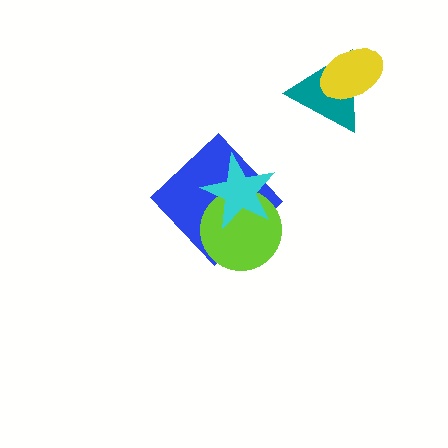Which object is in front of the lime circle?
The cyan star is in front of the lime circle.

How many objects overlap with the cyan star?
2 objects overlap with the cyan star.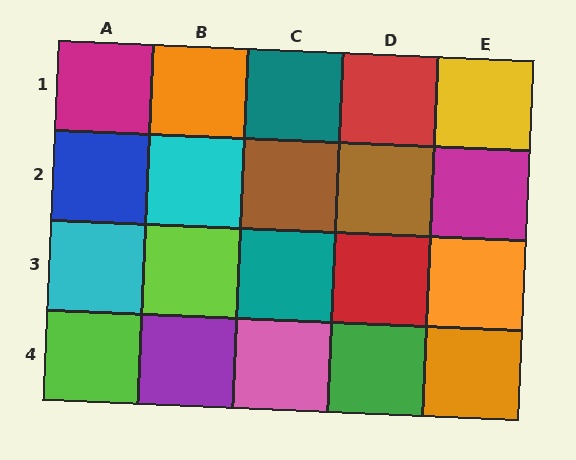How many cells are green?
1 cell is green.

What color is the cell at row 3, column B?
Lime.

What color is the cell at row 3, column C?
Teal.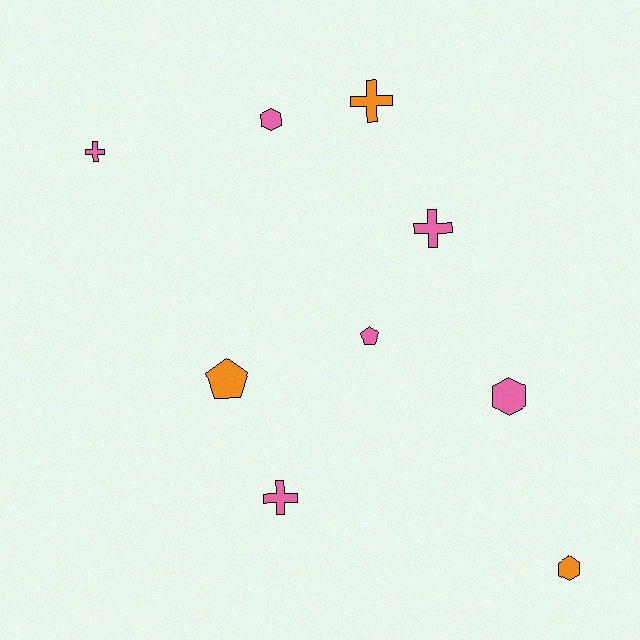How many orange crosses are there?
There is 1 orange cross.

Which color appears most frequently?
Pink, with 6 objects.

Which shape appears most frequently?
Cross, with 4 objects.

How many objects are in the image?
There are 9 objects.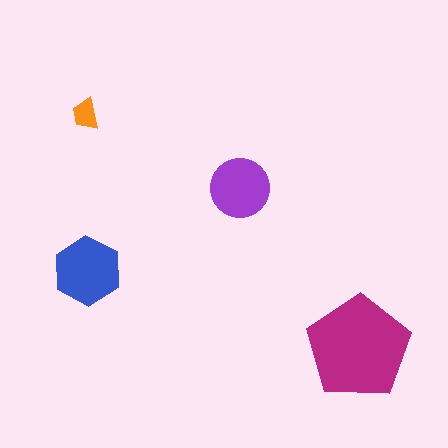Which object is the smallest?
The orange trapezoid.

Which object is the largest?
The magenta pentagon.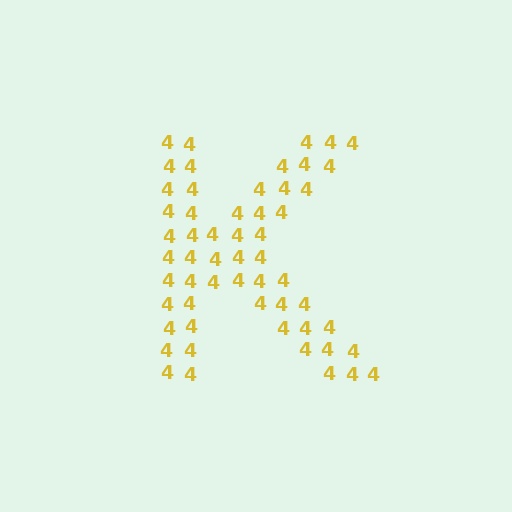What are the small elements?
The small elements are digit 4's.